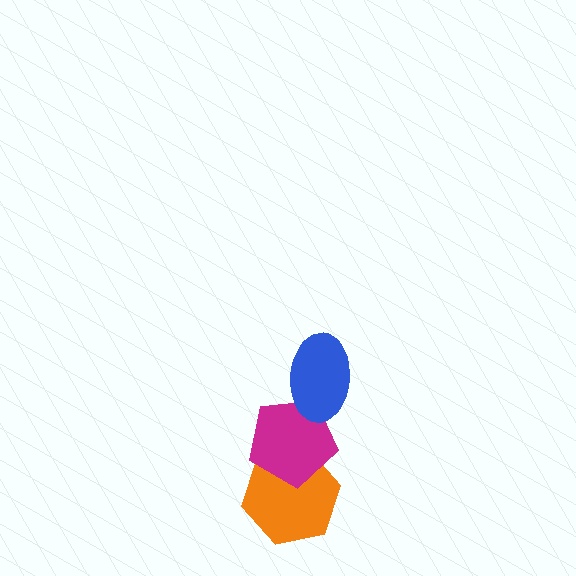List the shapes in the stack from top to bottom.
From top to bottom: the blue ellipse, the magenta pentagon, the orange hexagon.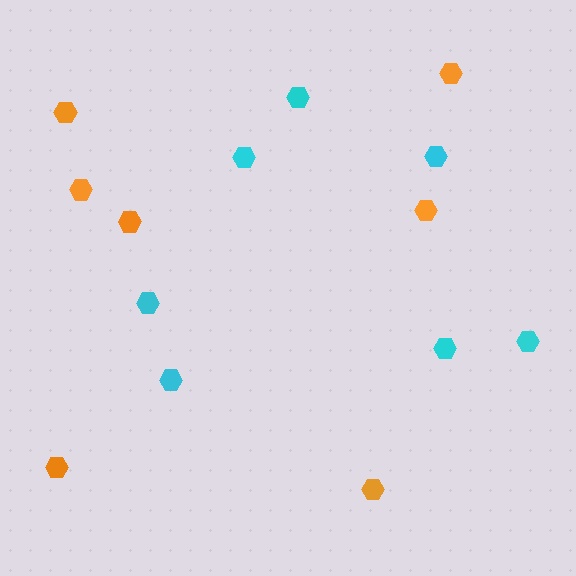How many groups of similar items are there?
There are 2 groups: one group of cyan hexagons (7) and one group of orange hexagons (7).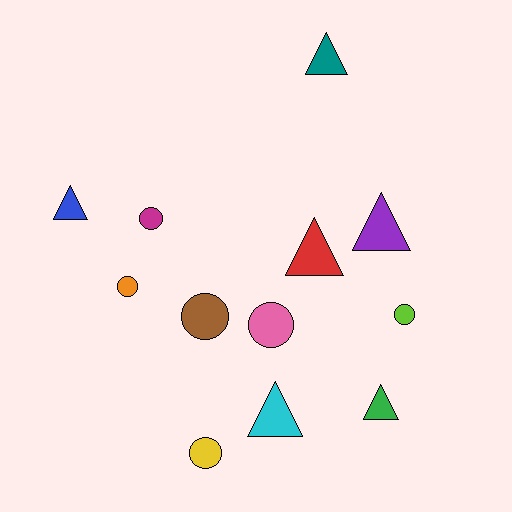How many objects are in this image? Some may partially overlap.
There are 12 objects.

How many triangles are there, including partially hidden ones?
There are 6 triangles.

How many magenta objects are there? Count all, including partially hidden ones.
There is 1 magenta object.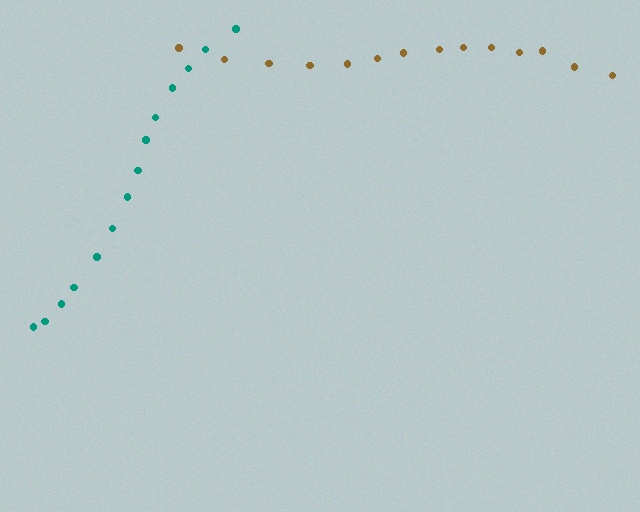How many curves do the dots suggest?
There are 2 distinct paths.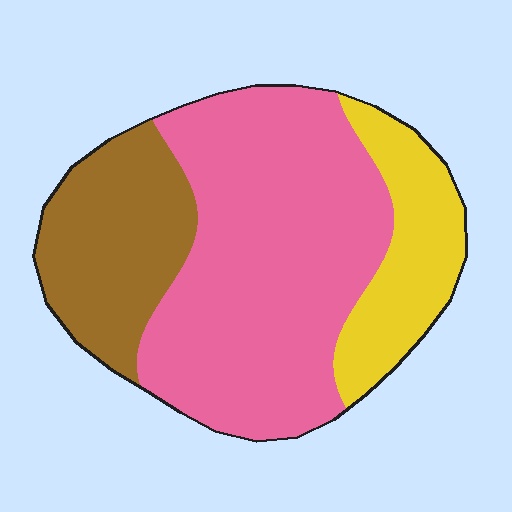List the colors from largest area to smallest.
From largest to smallest: pink, brown, yellow.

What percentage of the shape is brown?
Brown covers 24% of the shape.